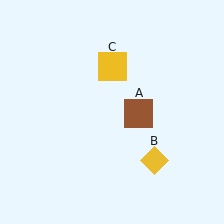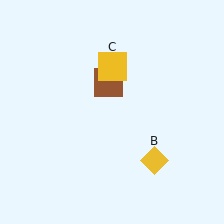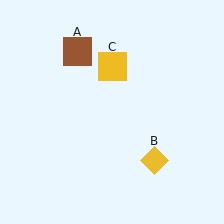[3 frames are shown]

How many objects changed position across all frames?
1 object changed position: brown square (object A).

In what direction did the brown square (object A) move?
The brown square (object A) moved up and to the left.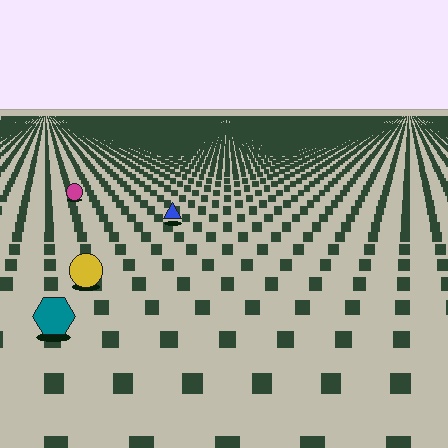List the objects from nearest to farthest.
From nearest to farthest: the teal hexagon, the yellow circle, the blue triangle, the magenta circle.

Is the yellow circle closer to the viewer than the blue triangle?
Yes. The yellow circle is closer — you can tell from the texture gradient: the ground texture is coarser near it.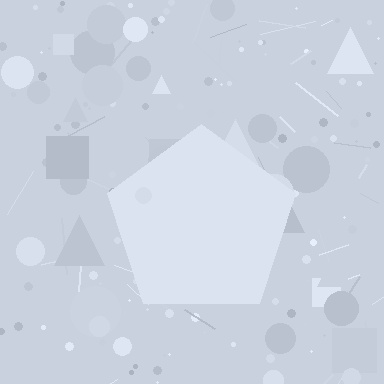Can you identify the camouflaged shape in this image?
The camouflaged shape is a pentagon.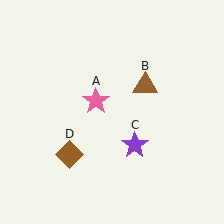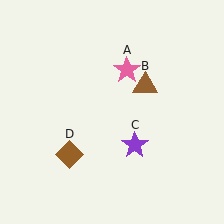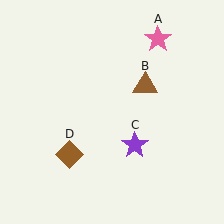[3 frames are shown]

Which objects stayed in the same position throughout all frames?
Brown triangle (object B) and purple star (object C) and brown diamond (object D) remained stationary.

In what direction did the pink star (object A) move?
The pink star (object A) moved up and to the right.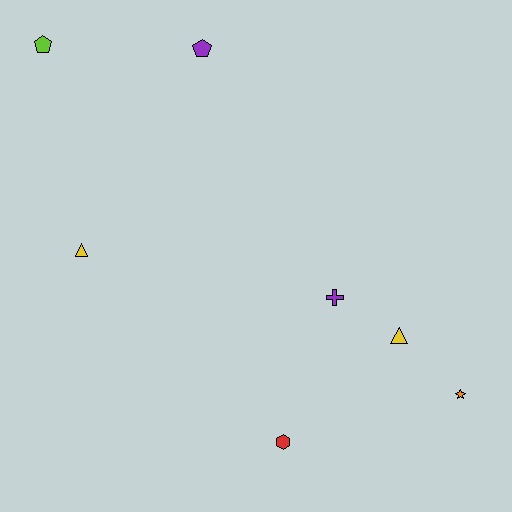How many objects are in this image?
There are 7 objects.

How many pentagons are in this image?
There are 2 pentagons.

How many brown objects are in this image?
There are no brown objects.